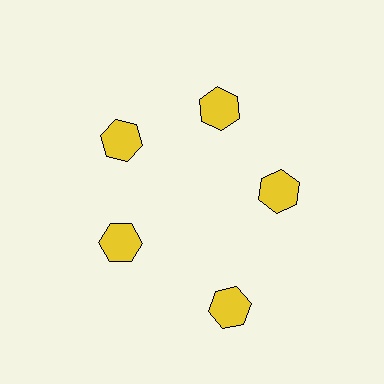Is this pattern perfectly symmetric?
No. The 5 yellow hexagons are arranged in a ring, but one element near the 5 o'clock position is pushed outward from the center, breaking the 5-fold rotational symmetry.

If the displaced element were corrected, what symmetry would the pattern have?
It would have 5-fold rotational symmetry — the pattern would map onto itself every 72 degrees.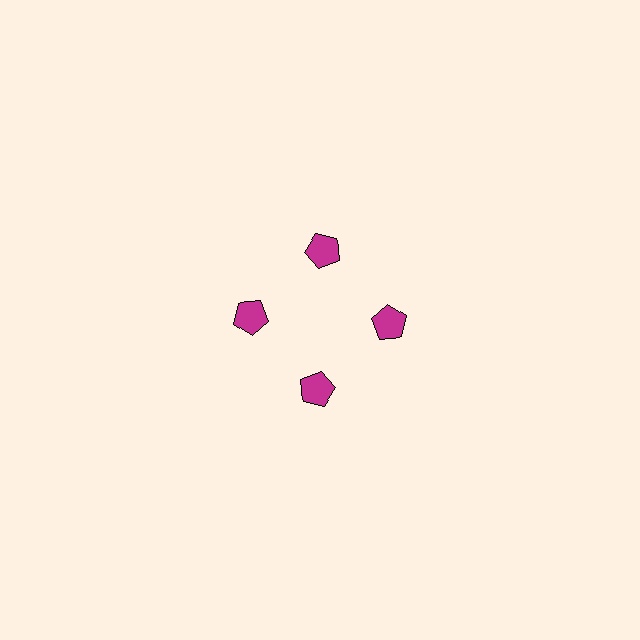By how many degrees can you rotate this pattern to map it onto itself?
The pattern maps onto itself every 90 degrees of rotation.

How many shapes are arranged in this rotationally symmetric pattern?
There are 4 shapes, arranged in 4 groups of 1.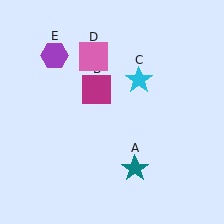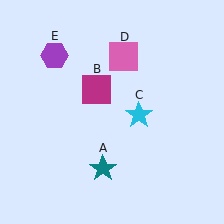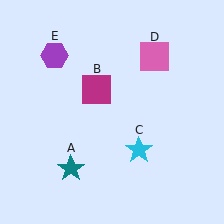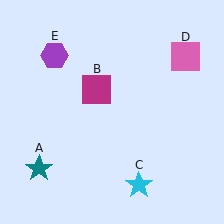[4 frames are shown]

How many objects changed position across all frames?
3 objects changed position: teal star (object A), cyan star (object C), pink square (object D).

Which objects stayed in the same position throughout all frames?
Magenta square (object B) and purple hexagon (object E) remained stationary.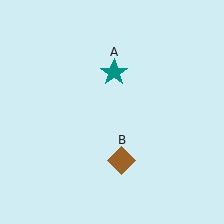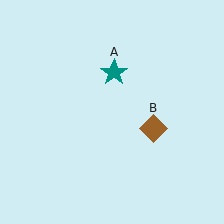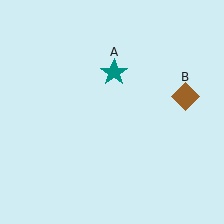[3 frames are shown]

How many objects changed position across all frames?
1 object changed position: brown diamond (object B).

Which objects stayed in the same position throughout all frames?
Teal star (object A) remained stationary.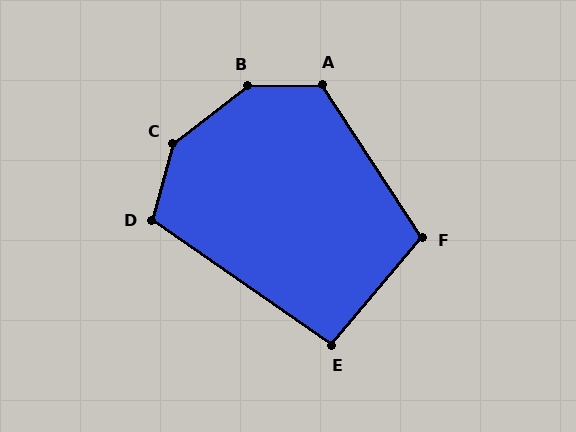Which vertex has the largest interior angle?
B, at approximately 144 degrees.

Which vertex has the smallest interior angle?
E, at approximately 96 degrees.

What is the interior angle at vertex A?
Approximately 122 degrees (obtuse).